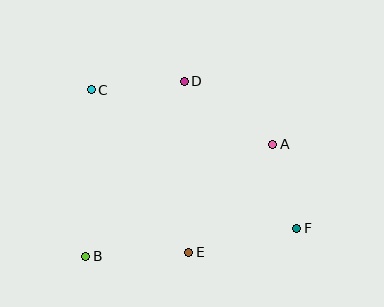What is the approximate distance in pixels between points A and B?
The distance between A and B is approximately 218 pixels.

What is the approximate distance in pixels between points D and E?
The distance between D and E is approximately 171 pixels.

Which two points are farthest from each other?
Points C and F are farthest from each other.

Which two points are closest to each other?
Points A and F are closest to each other.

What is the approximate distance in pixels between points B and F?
The distance between B and F is approximately 213 pixels.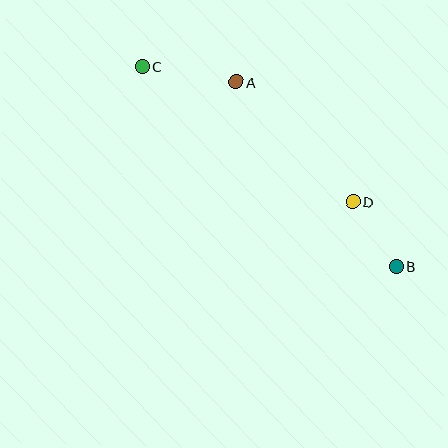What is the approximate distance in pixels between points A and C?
The distance between A and C is approximately 95 pixels.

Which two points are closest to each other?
Points B and D are closest to each other.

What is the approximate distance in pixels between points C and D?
The distance between C and D is approximately 250 pixels.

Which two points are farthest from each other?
Points B and C are farthest from each other.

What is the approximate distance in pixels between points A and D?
The distance between A and D is approximately 167 pixels.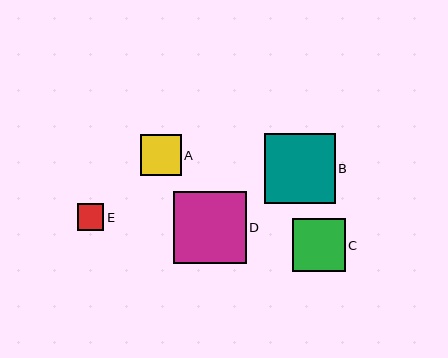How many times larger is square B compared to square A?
Square B is approximately 1.7 times the size of square A.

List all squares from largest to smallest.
From largest to smallest: D, B, C, A, E.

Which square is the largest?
Square D is the largest with a size of approximately 72 pixels.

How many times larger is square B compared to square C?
Square B is approximately 1.3 times the size of square C.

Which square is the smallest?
Square E is the smallest with a size of approximately 27 pixels.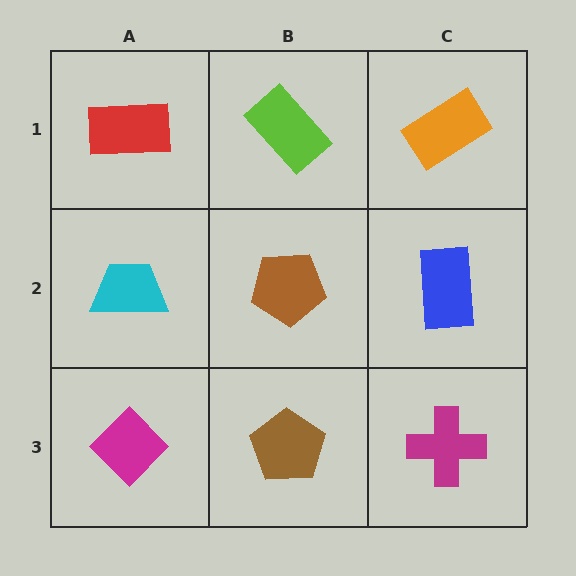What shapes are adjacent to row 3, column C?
A blue rectangle (row 2, column C), a brown pentagon (row 3, column B).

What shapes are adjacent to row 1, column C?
A blue rectangle (row 2, column C), a lime rectangle (row 1, column B).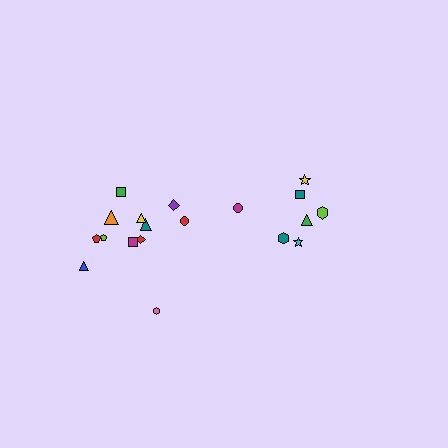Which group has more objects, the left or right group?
The left group.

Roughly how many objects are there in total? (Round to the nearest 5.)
Roughly 20 objects in total.